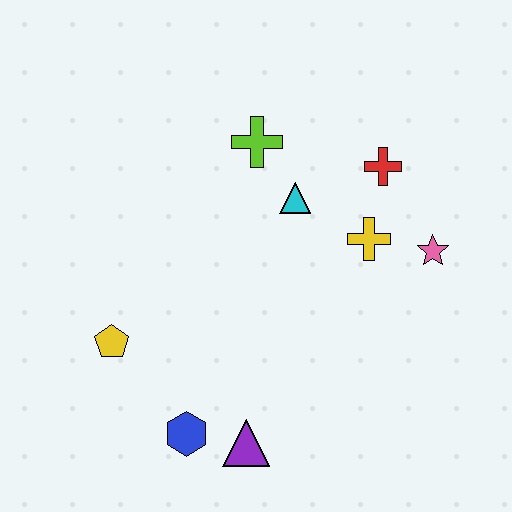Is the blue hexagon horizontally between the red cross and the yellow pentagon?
Yes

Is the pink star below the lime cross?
Yes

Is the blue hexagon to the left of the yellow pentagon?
No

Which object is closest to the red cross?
The yellow cross is closest to the red cross.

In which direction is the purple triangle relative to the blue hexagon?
The purple triangle is to the right of the blue hexagon.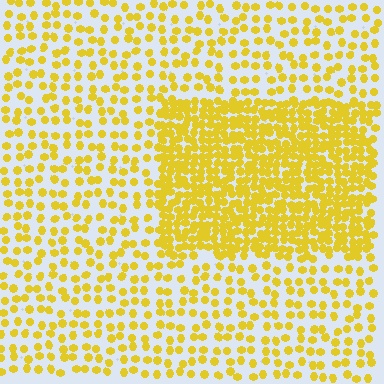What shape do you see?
I see a rectangle.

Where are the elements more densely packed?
The elements are more densely packed inside the rectangle boundary.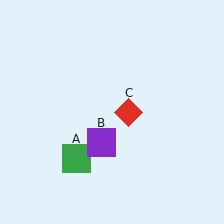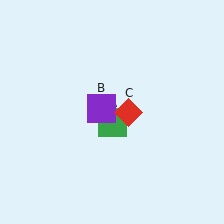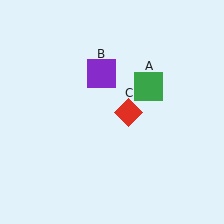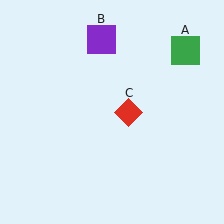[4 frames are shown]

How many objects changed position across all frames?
2 objects changed position: green square (object A), purple square (object B).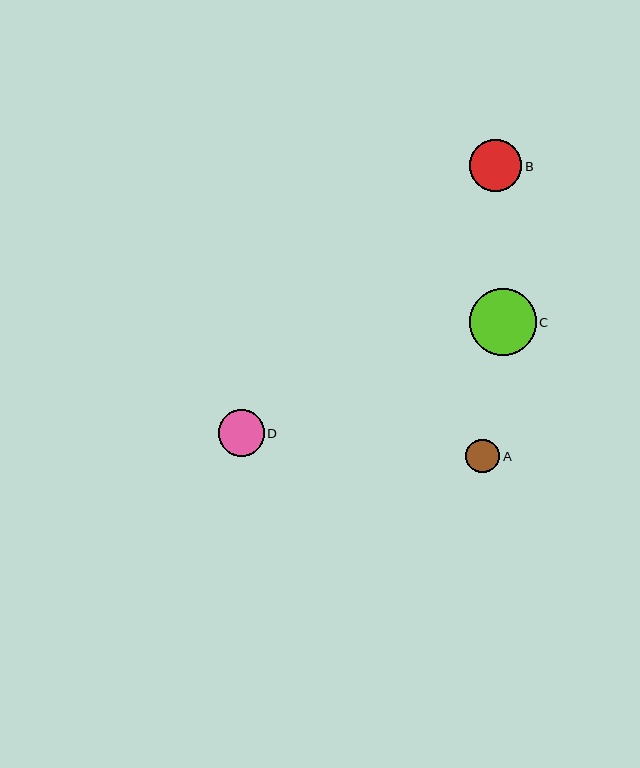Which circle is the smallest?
Circle A is the smallest with a size of approximately 34 pixels.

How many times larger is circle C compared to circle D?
Circle C is approximately 1.4 times the size of circle D.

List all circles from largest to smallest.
From largest to smallest: C, B, D, A.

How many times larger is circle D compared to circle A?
Circle D is approximately 1.4 times the size of circle A.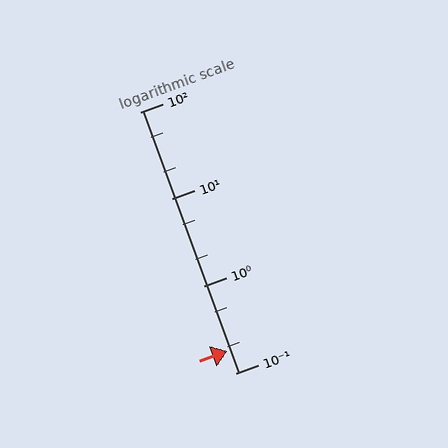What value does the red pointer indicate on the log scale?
The pointer indicates approximately 0.18.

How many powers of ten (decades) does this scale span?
The scale spans 3 decades, from 0.1 to 100.